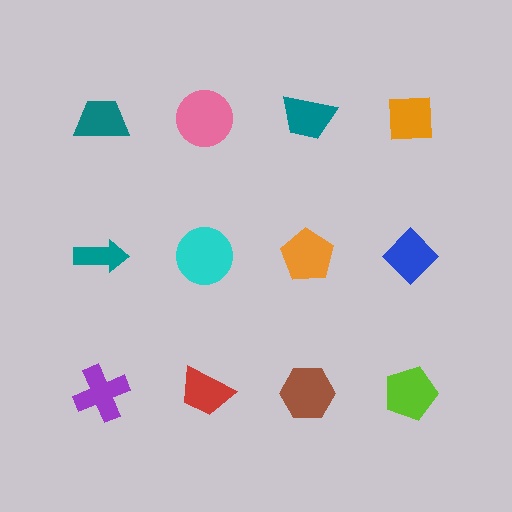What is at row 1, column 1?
A teal trapezoid.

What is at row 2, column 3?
An orange pentagon.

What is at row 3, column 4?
A lime pentagon.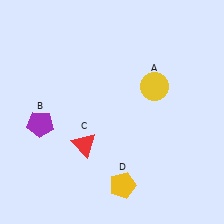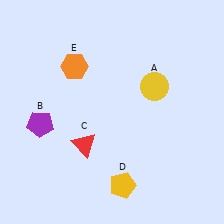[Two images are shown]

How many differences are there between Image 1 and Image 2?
There is 1 difference between the two images.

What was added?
An orange hexagon (E) was added in Image 2.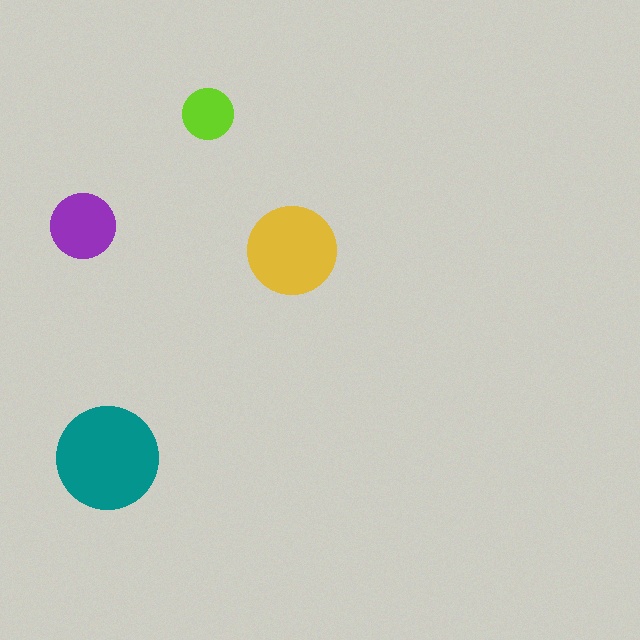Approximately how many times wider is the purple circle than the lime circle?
About 1.5 times wider.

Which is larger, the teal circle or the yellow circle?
The teal one.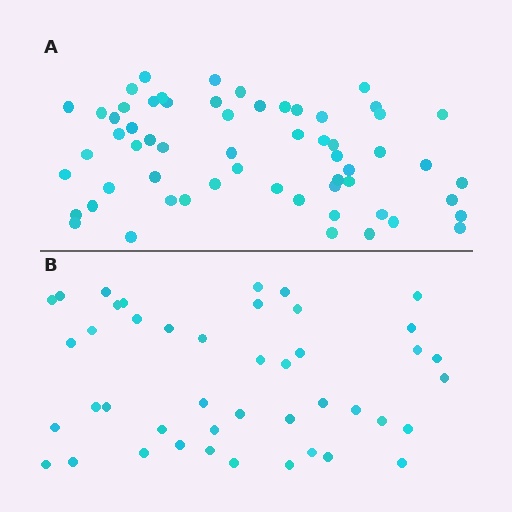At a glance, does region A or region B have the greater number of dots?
Region A (the top region) has more dots.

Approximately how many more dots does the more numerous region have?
Region A has approximately 15 more dots than region B.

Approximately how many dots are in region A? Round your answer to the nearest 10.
About 60 dots.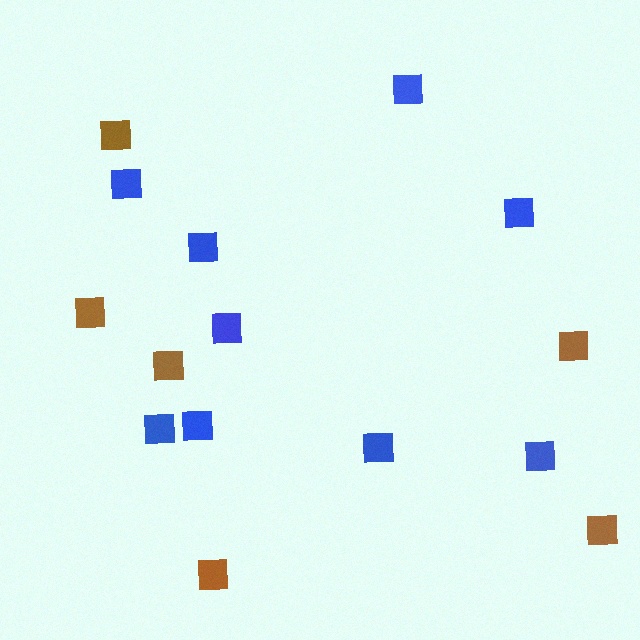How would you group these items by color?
There are 2 groups: one group of blue squares (9) and one group of brown squares (6).